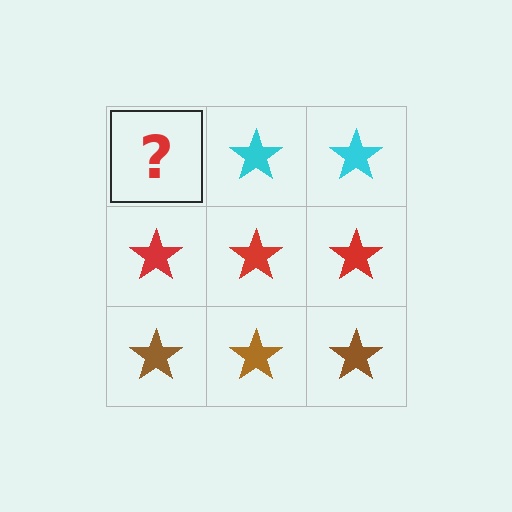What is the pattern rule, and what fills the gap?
The rule is that each row has a consistent color. The gap should be filled with a cyan star.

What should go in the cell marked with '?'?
The missing cell should contain a cyan star.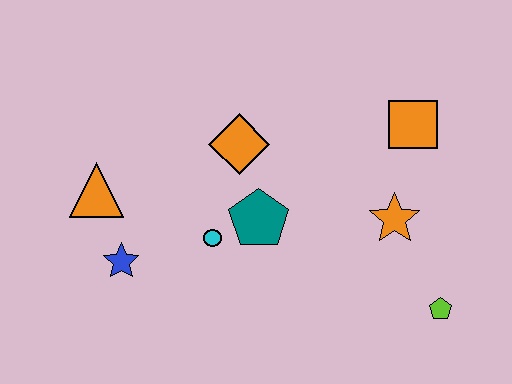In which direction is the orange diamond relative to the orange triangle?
The orange diamond is to the right of the orange triangle.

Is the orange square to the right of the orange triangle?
Yes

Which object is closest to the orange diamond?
The teal pentagon is closest to the orange diamond.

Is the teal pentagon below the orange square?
Yes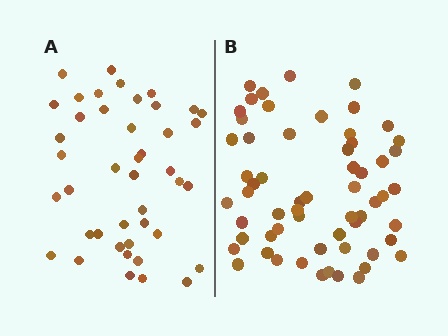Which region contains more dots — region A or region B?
Region B (the right region) has more dots.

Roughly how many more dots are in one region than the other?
Region B has approximately 15 more dots than region A.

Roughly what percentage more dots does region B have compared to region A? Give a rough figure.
About 40% more.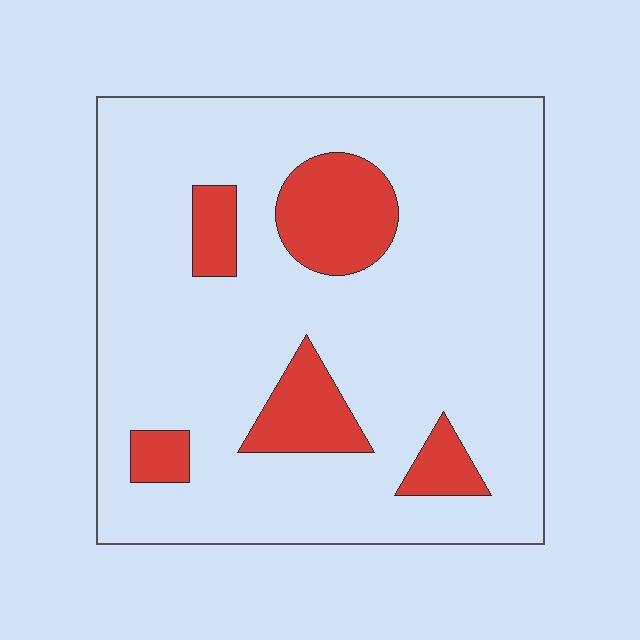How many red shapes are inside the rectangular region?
5.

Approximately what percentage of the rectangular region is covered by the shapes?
Approximately 15%.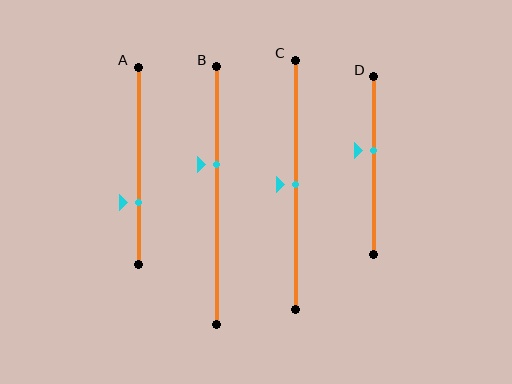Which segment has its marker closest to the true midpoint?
Segment C has its marker closest to the true midpoint.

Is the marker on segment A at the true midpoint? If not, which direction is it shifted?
No, the marker on segment A is shifted downward by about 18% of the segment length.